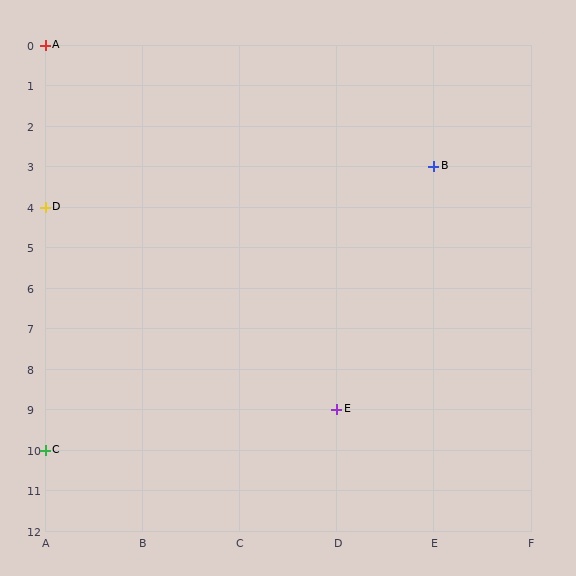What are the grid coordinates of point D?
Point D is at grid coordinates (A, 4).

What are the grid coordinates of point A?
Point A is at grid coordinates (A, 0).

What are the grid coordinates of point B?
Point B is at grid coordinates (E, 3).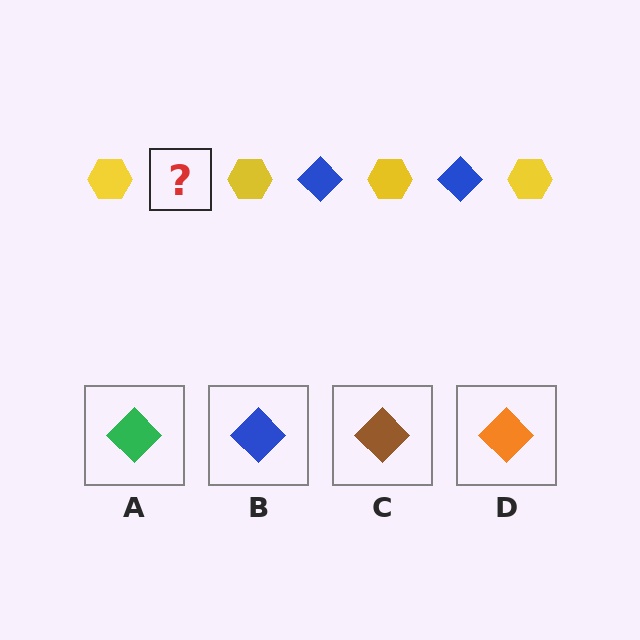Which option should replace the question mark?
Option B.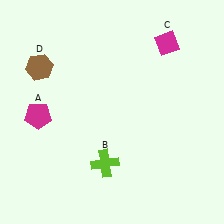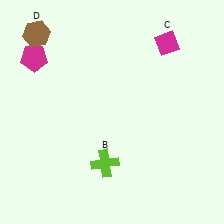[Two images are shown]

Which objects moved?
The objects that moved are: the magenta pentagon (A), the brown hexagon (D).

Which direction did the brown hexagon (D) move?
The brown hexagon (D) moved up.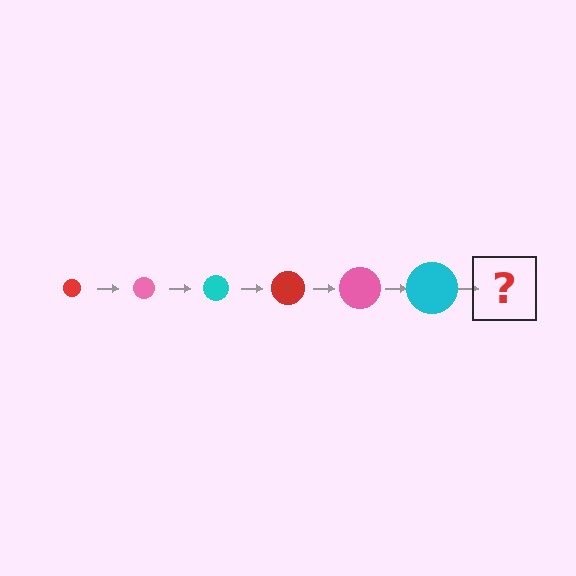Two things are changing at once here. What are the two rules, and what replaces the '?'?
The two rules are that the circle grows larger each step and the color cycles through red, pink, and cyan. The '?' should be a red circle, larger than the previous one.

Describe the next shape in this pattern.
It should be a red circle, larger than the previous one.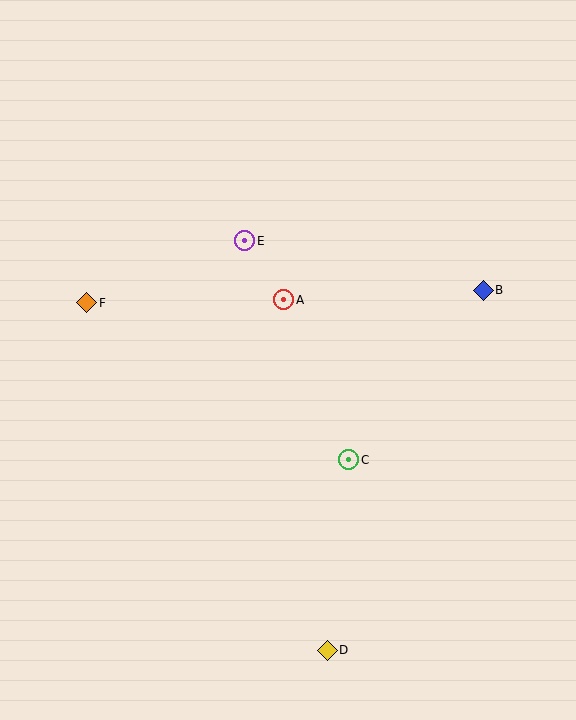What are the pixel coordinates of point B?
Point B is at (483, 290).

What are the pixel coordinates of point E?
Point E is at (245, 241).